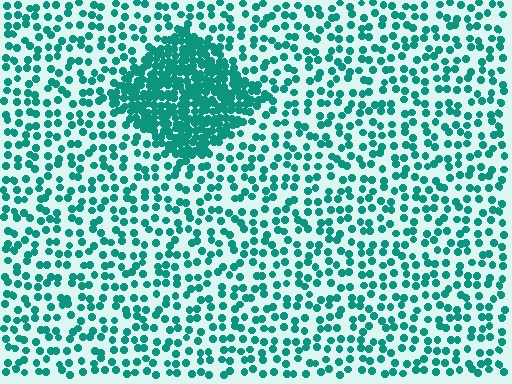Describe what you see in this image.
The image contains small teal elements arranged at two different densities. A diamond-shaped region is visible where the elements are more densely packed than the surrounding area.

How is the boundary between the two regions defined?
The boundary is defined by a change in element density (approximately 2.9x ratio). All elements are the same color, size, and shape.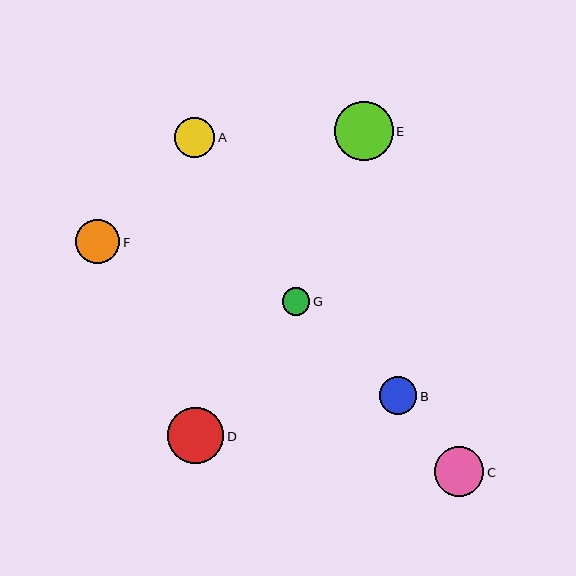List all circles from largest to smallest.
From largest to smallest: E, D, C, F, A, B, G.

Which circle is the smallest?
Circle G is the smallest with a size of approximately 28 pixels.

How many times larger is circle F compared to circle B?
Circle F is approximately 1.2 times the size of circle B.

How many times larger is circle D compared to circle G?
Circle D is approximately 2.0 times the size of circle G.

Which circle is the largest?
Circle E is the largest with a size of approximately 59 pixels.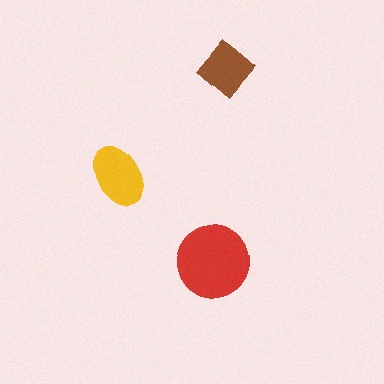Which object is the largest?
The red circle.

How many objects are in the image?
There are 3 objects in the image.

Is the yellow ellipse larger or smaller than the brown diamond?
Larger.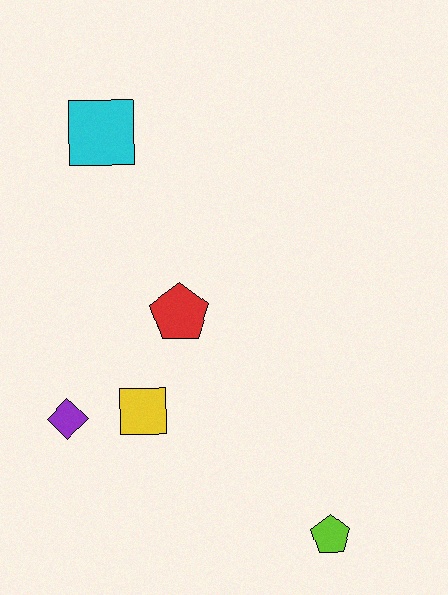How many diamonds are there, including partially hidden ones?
There is 1 diamond.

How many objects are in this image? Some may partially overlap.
There are 5 objects.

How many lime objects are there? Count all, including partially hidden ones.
There is 1 lime object.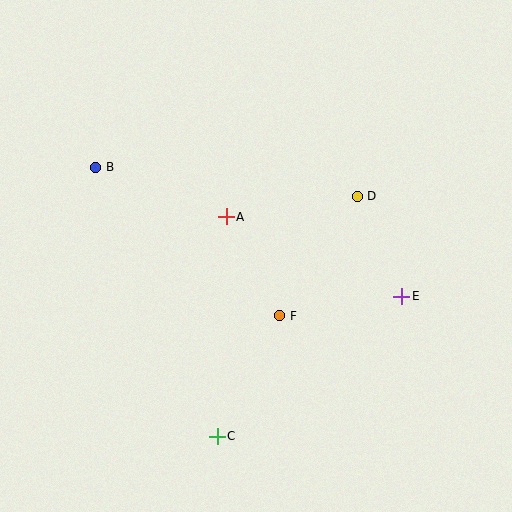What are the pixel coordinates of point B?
Point B is at (96, 167).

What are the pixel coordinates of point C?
Point C is at (217, 436).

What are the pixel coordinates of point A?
Point A is at (226, 217).